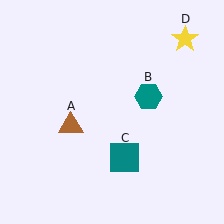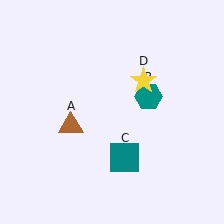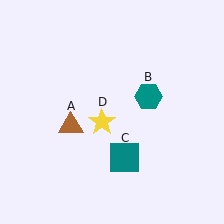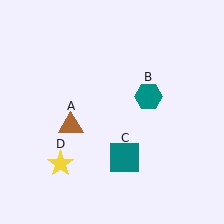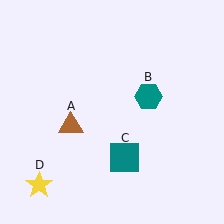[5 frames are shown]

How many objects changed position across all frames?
1 object changed position: yellow star (object D).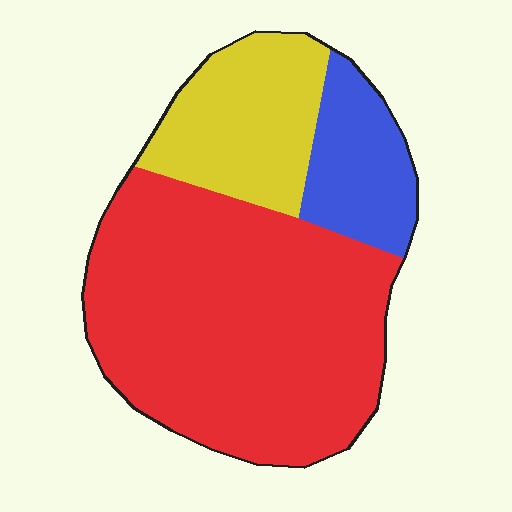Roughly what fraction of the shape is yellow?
Yellow covers roughly 20% of the shape.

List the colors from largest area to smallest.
From largest to smallest: red, yellow, blue.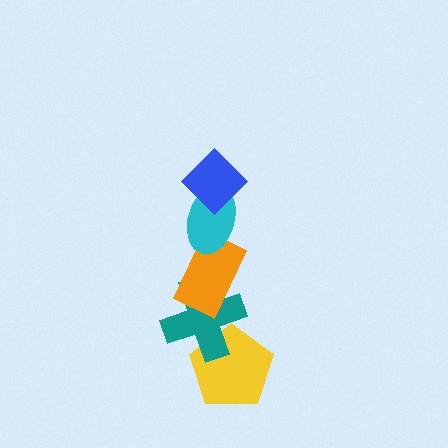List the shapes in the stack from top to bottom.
From top to bottom: the blue diamond, the cyan ellipse, the orange rectangle, the teal cross, the yellow pentagon.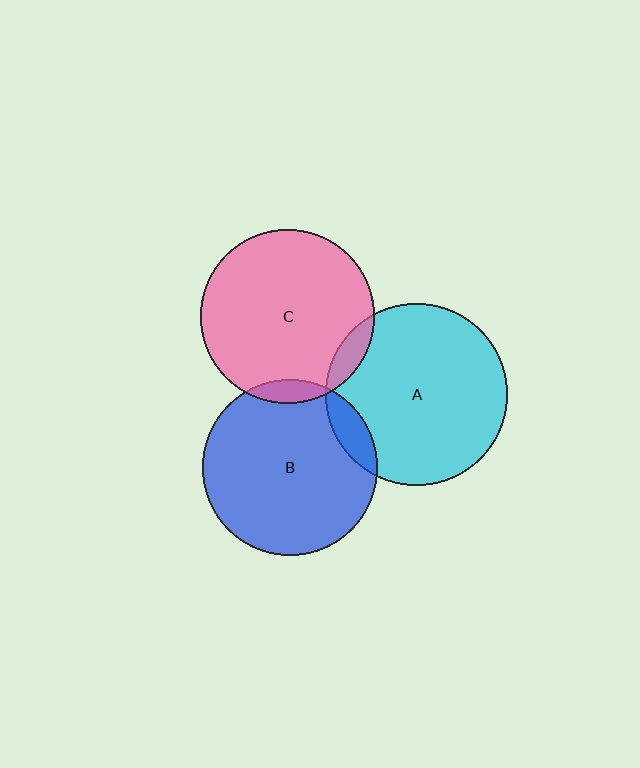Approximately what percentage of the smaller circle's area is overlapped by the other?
Approximately 5%.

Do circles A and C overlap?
Yes.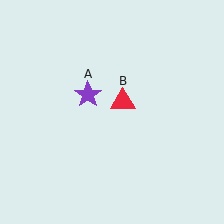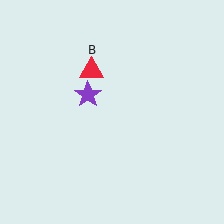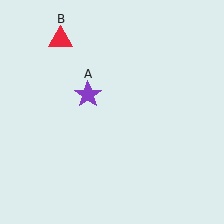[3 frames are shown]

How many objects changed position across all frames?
1 object changed position: red triangle (object B).